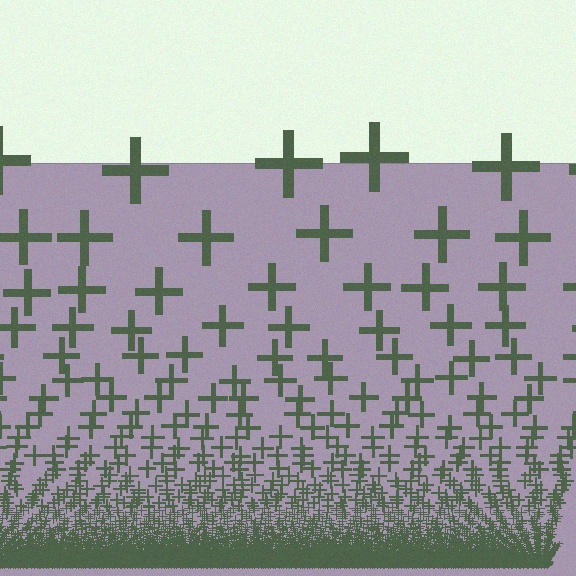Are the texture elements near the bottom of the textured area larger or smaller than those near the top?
Smaller. The gradient is inverted — elements near the bottom are smaller and denser.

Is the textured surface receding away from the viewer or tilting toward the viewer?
The surface appears to tilt toward the viewer. Texture elements get larger and sparser toward the top.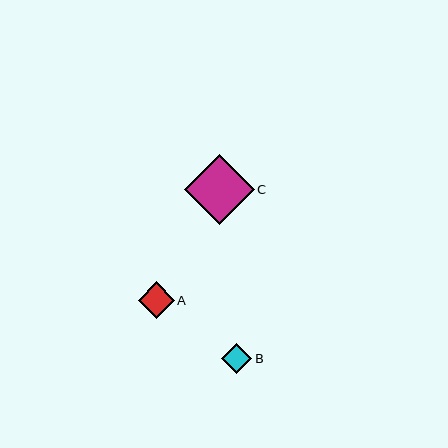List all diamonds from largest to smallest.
From largest to smallest: C, A, B.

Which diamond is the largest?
Diamond C is the largest with a size of approximately 70 pixels.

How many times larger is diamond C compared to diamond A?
Diamond C is approximately 1.9 times the size of diamond A.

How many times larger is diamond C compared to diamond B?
Diamond C is approximately 2.3 times the size of diamond B.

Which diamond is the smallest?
Diamond B is the smallest with a size of approximately 30 pixels.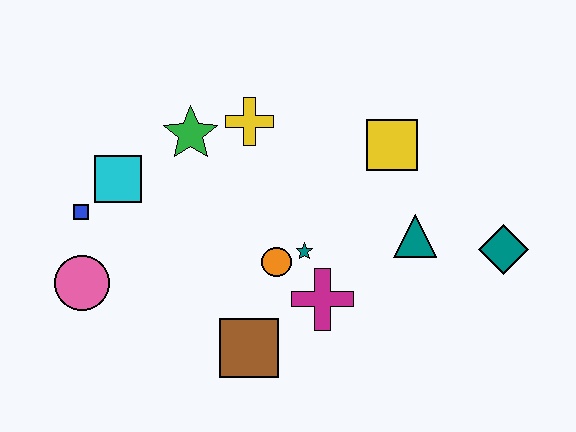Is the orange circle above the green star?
No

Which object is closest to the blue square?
The cyan square is closest to the blue square.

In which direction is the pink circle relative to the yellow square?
The pink circle is to the left of the yellow square.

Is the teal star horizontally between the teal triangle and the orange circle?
Yes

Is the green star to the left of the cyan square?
No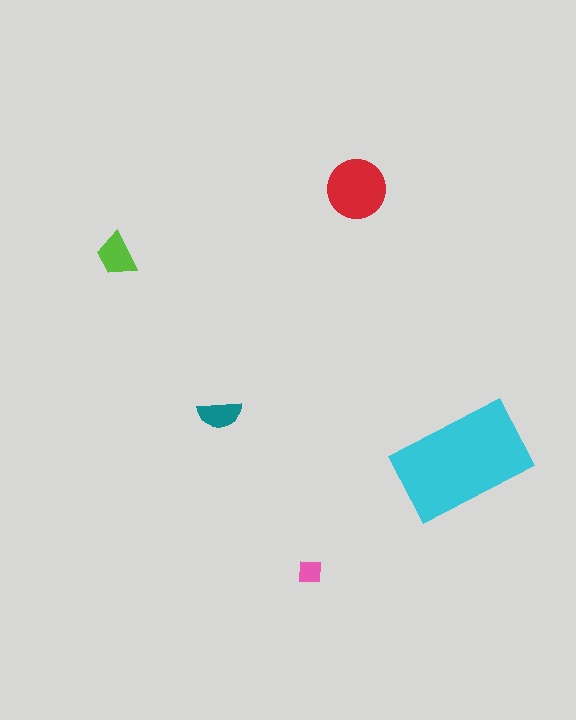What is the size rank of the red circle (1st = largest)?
2nd.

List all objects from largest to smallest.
The cyan rectangle, the red circle, the lime trapezoid, the teal semicircle, the pink square.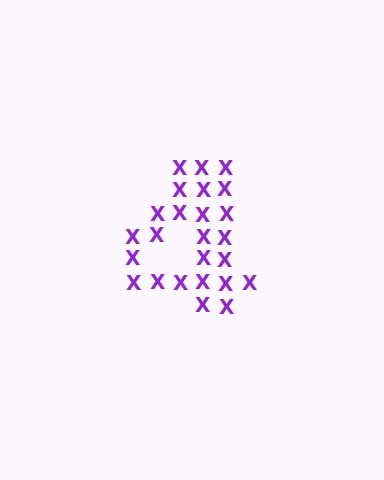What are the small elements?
The small elements are letter X's.